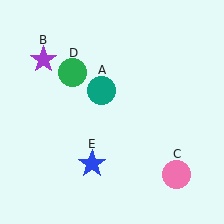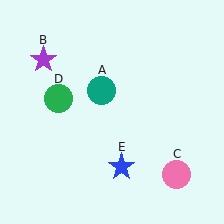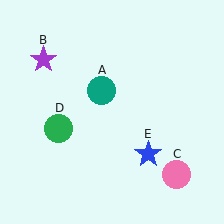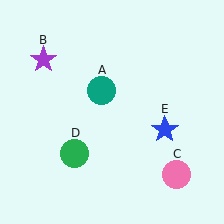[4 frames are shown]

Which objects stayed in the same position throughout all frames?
Teal circle (object A) and purple star (object B) and pink circle (object C) remained stationary.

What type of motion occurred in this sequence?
The green circle (object D), blue star (object E) rotated counterclockwise around the center of the scene.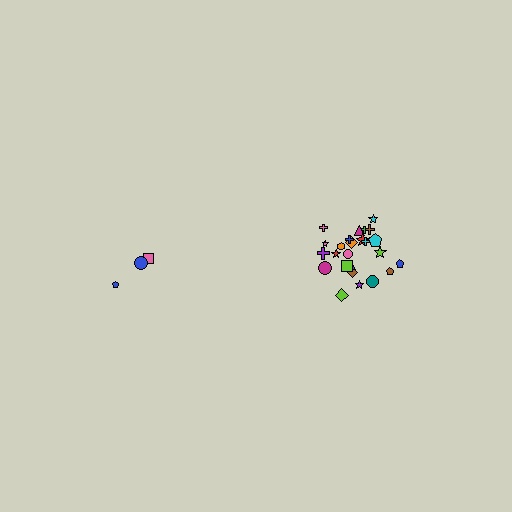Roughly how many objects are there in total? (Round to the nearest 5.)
Roughly 30 objects in total.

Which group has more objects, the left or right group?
The right group.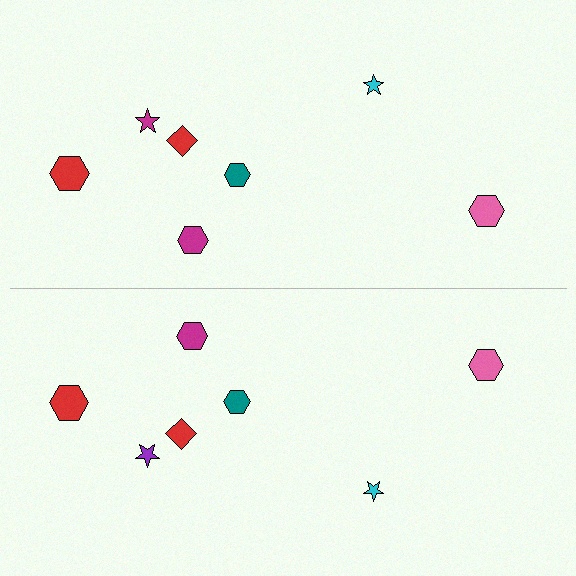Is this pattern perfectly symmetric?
No, the pattern is not perfectly symmetric. The purple star on the bottom side breaks the symmetry — its mirror counterpart is magenta.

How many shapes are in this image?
There are 14 shapes in this image.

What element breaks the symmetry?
The purple star on the bottom side breaks the symmetry — its mirror counterpart is magenta.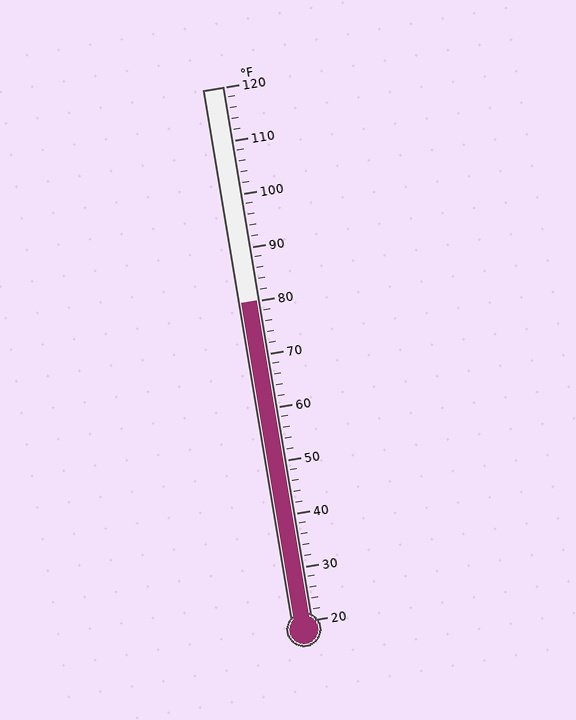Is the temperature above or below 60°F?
The temperature is above 60°F.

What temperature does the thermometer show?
The thermometer shows approximately 80°F.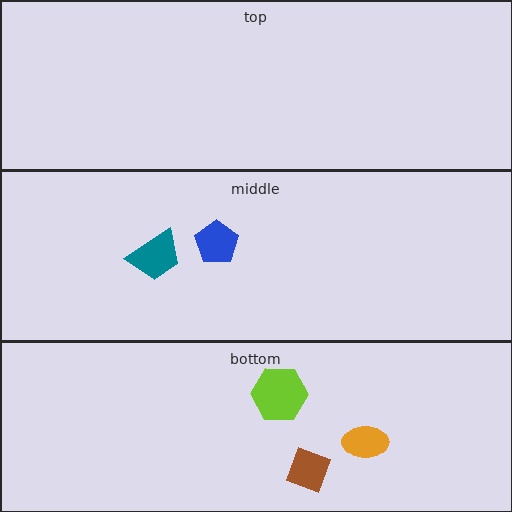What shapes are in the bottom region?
The brown square, the lime hexagon, the orange ellipse.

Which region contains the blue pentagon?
The middle region.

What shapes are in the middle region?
The teal trapezoid, the blue pentagon.